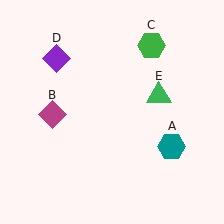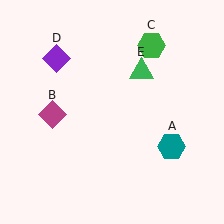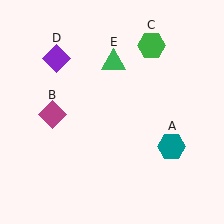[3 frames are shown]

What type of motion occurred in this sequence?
The green triangle (object E) rotated counterclockwise around the center of the scene.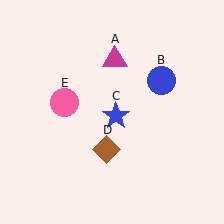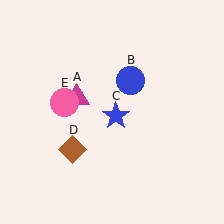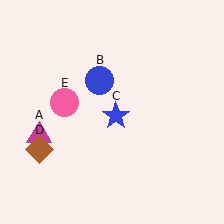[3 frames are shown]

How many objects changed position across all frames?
3 objects changed position: magenta triangle (object A), blue circle (object B), brown diamond (object D).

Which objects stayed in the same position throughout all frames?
Blue star (object C) and pink circle (object E) remained stationary.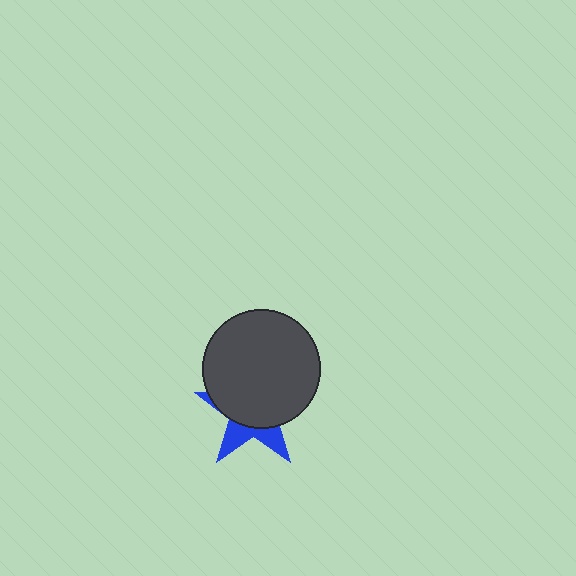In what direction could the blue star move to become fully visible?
The blue star could move down. That would shift it out from behind the dark gray circle entirely.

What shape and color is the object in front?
The object in front is a dark gray circle.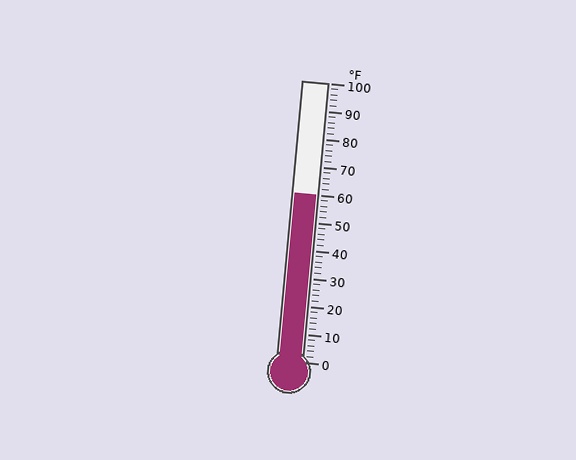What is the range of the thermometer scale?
The thermometer scale ranges from 0°F to 100°F.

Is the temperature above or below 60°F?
The temperature is at 60°F.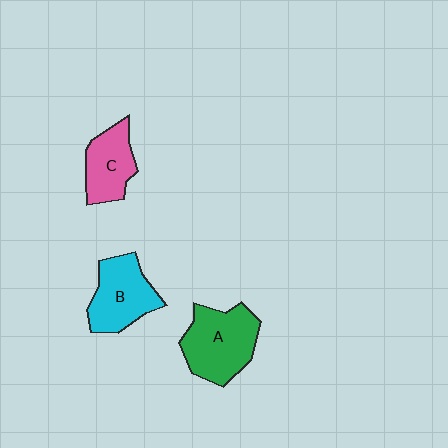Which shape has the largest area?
Shape A (green).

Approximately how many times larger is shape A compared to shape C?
Approximately 1.4 times.